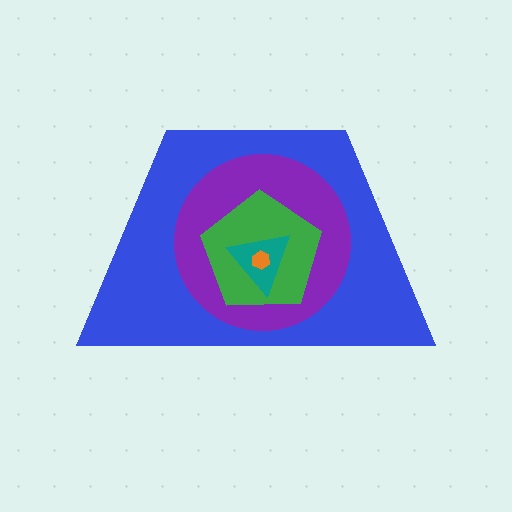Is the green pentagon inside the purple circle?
Yes.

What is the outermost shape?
The blue trapezoid.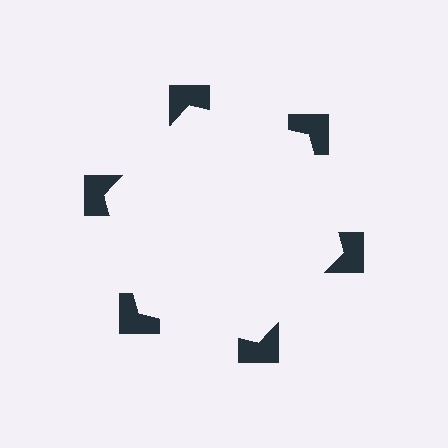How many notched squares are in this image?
There are 6 — one at each vertex of the illusory hexagon.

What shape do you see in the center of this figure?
An illusory hexagon — its edges are inferred from the aligned wedge cuts in the notched squares, not physically drawn.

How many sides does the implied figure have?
6 sides.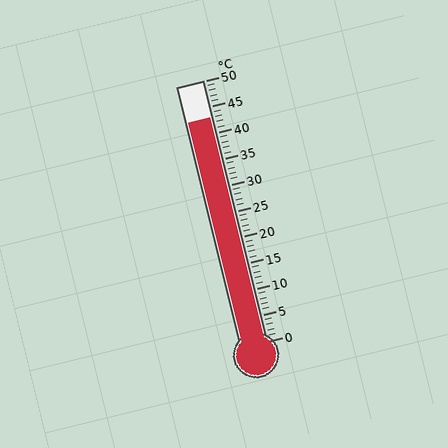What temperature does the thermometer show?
The thermometer shows approximately 43°C.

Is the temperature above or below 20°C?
The temperature is above 20°C.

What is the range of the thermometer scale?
The thermometer scale ranges from 0°C to 50°C.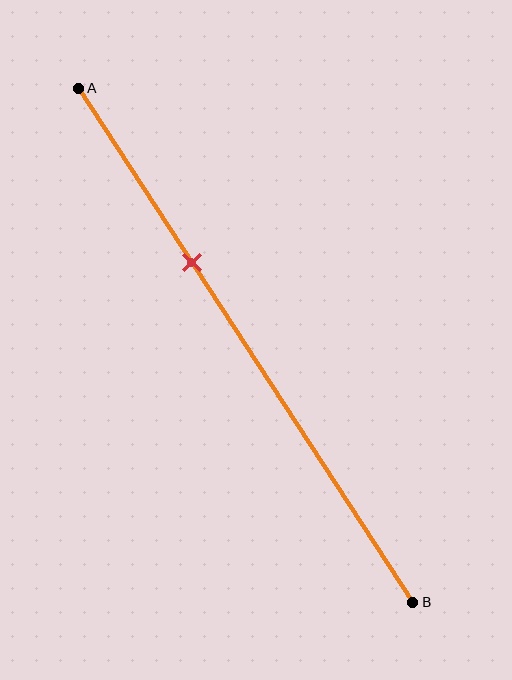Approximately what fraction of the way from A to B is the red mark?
The red mark is approximately 35% of the way from A to B.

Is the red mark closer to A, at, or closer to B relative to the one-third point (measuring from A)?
The red mark is approximately at the one-third point of segment AB.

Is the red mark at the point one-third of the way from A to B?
Yes, the mark is approximately at the one-third point.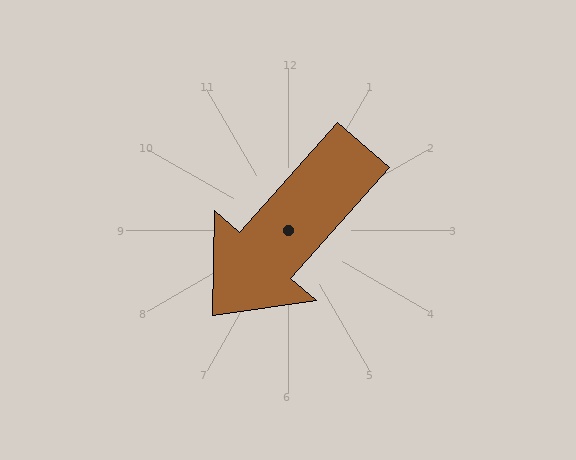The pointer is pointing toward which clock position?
Roughly 7 o'clock.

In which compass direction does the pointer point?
Southwest.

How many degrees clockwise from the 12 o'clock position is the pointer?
Approximately 222 degrees.